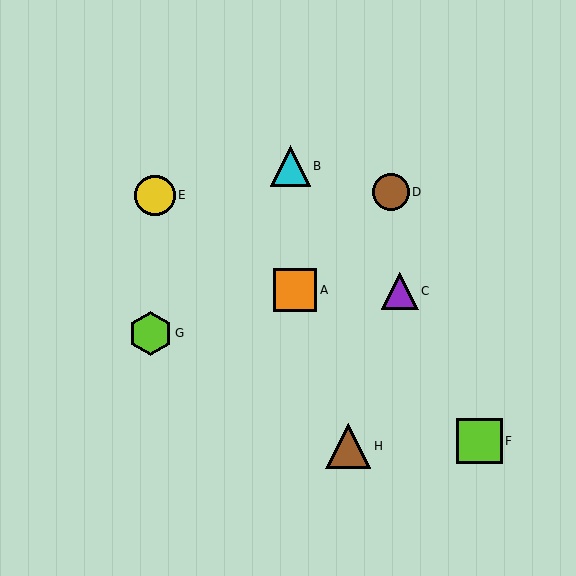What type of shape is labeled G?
Shape G is a lime hexagon.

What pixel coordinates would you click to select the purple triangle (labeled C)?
Click at (400, 291) to select the purple triangle C.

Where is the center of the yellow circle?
The center of the yellow circle is at (155, 195).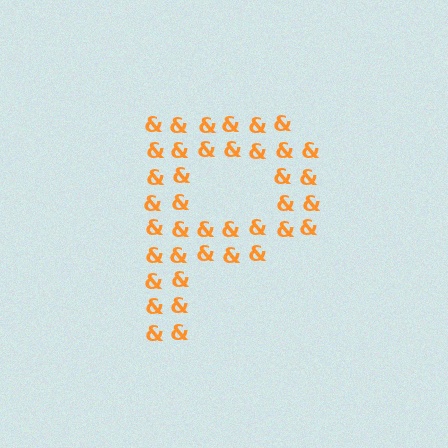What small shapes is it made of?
It is made of small ampersands.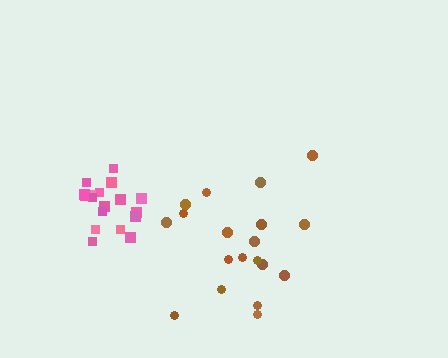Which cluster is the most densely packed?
Pink.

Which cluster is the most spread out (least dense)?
Brown.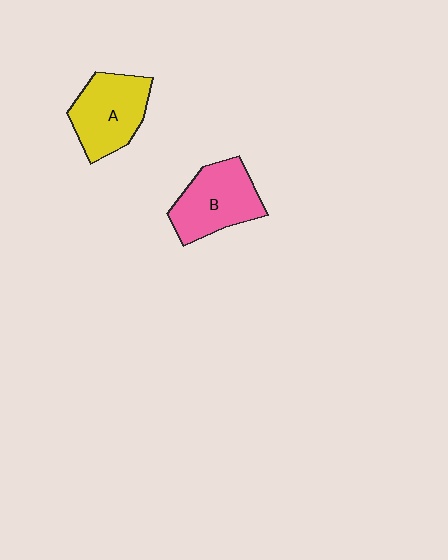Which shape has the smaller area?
Shape A (yellow).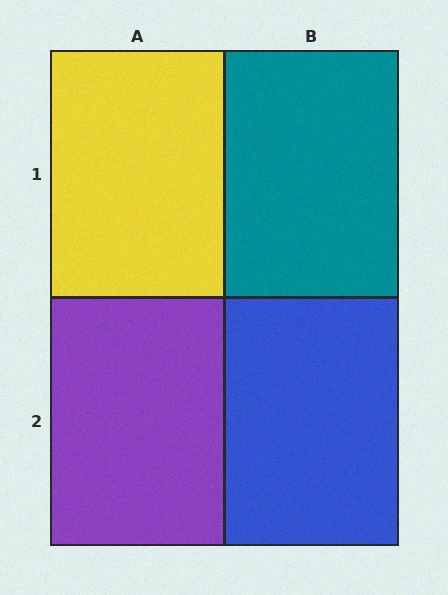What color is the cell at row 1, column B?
Teal.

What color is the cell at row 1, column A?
Yellow.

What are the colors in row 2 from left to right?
Purple, blue.